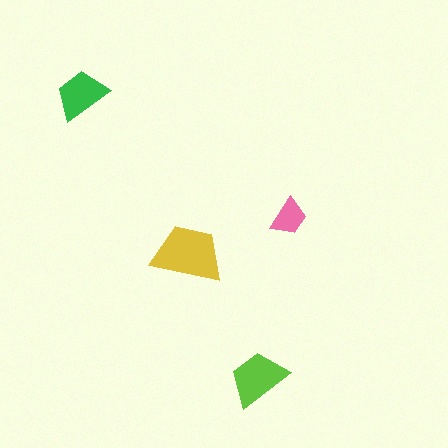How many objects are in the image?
There are 4 objects in the image.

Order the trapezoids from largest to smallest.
the yellow one, the lime one, the green one, the pink one.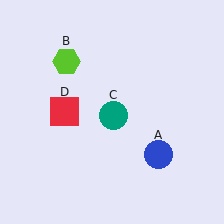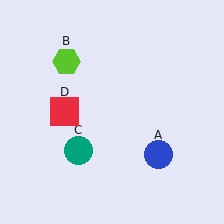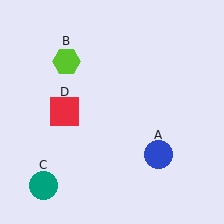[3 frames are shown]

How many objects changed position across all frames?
1 object changed position: teal circle (object C).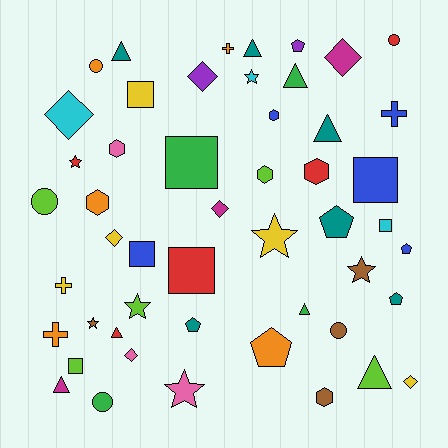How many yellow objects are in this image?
There are 5 yellow objects.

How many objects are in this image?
There are 50 objects.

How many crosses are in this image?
There are 4 crosses.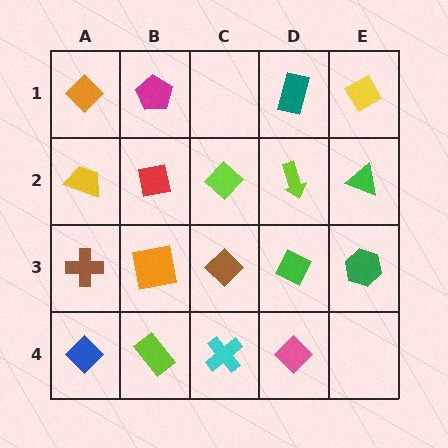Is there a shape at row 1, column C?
No, that cell is empty.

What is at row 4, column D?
A pink diamond.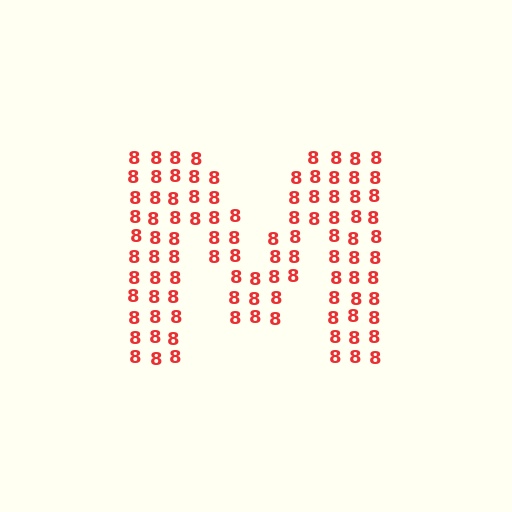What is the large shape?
The large shape is the letter M.